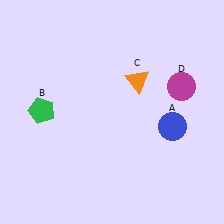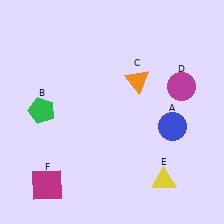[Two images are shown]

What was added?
A yellow triangle (E), a magenta square (F) were added in Image 2.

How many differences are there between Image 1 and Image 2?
There are 2 differences between the two images.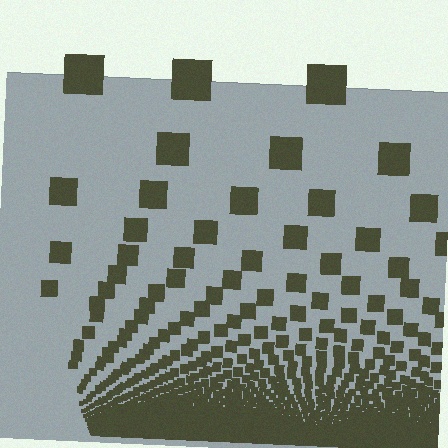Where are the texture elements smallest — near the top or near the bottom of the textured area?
Near the bottom.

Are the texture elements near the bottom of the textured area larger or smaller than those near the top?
Smaller. The gradient is inverted — elements near the bottom are smaller and denser.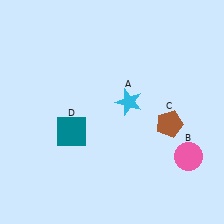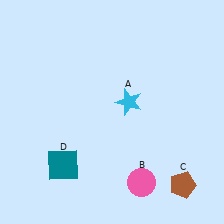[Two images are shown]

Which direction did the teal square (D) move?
The teal square (D) moved down.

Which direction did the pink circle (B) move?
The pink circle (B) moved left.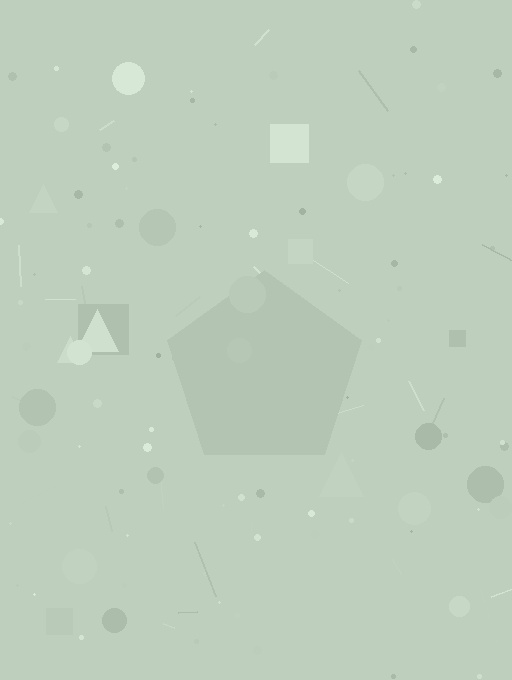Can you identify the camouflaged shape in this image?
The camouflaged shape is a pentagon.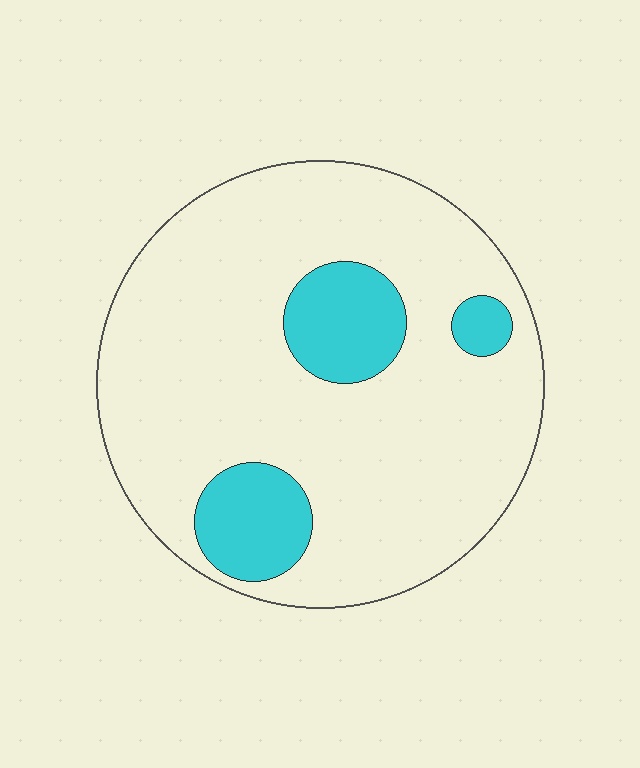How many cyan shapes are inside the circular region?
3.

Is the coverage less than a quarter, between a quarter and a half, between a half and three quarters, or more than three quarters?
Less than a quarter.